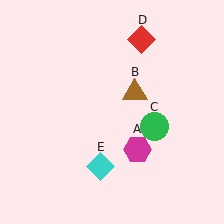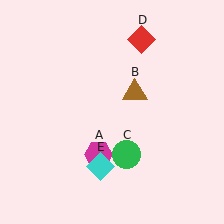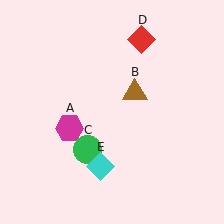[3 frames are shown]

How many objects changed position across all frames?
2 objects changed position: magenta hexagon (object A), green circle (object C).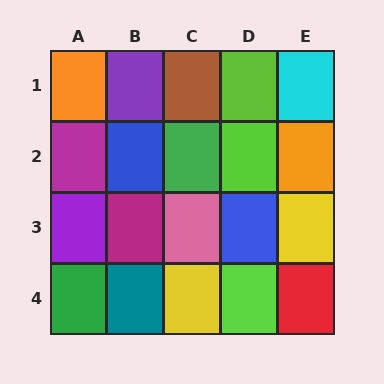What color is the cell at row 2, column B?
Blue.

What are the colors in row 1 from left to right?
Orange, purple, brown, lime, cyan.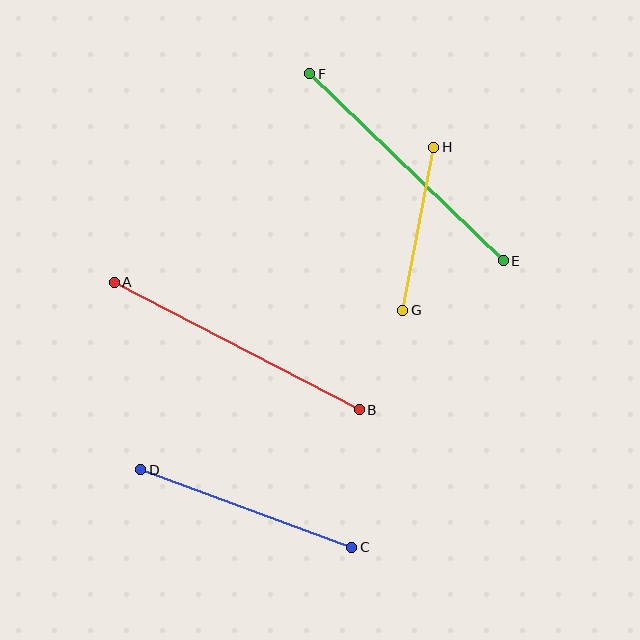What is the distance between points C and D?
The distance is approximately 225 pixels.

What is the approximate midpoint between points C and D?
The midpoint is at approximately (246, 508) pixels.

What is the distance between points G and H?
The distance is approximately 166 pixels.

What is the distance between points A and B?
The distance is approximately 276 pixels.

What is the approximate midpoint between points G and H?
The midpoint is at approximately (418, 229) pixels.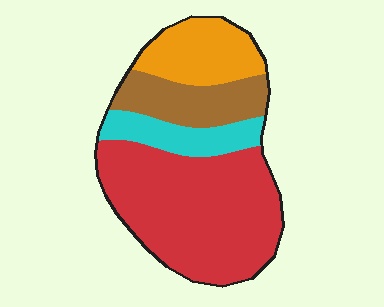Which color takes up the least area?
Cyan, at roughly 15%.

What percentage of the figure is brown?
Brown covers 17% of the figure.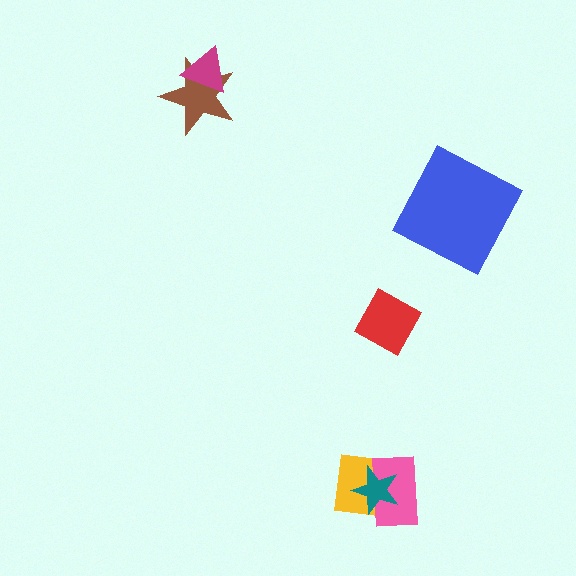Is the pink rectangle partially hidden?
Yes, it is partially covered by another shape.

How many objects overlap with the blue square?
0 objects overlap with the blue square.